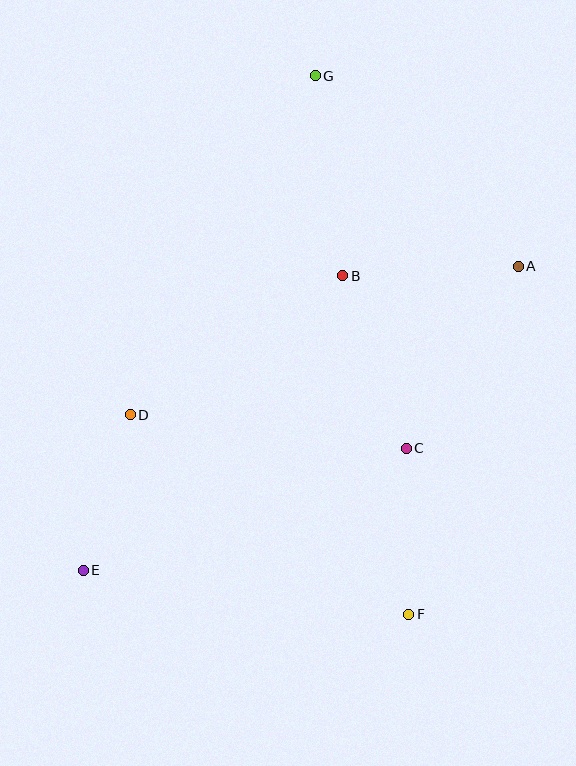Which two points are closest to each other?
Points D and E are closest to each other.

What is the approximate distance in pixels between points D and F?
The distance between D and F is approximately 343 pixels.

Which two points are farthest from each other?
Points F and G are farthest from each other.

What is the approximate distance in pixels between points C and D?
The distance between C and D is approximately 278 pixels.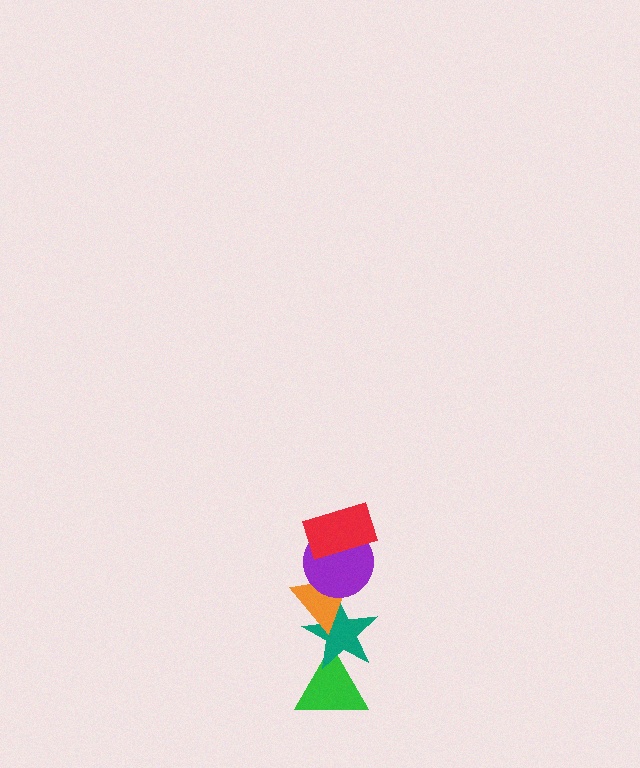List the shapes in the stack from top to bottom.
From top to bottom: the red rectangle, the purple circle, the orange triangle, the teal star, the green triangle.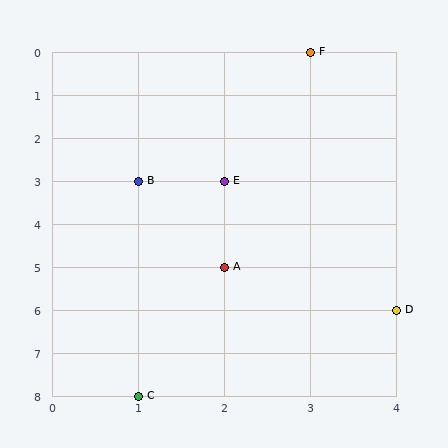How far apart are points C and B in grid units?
Points C and B are 5 rows apart.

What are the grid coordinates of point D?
Point D is at grid coordinates (4, 6).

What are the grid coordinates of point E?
Point E is at grid coordinates (2, 3).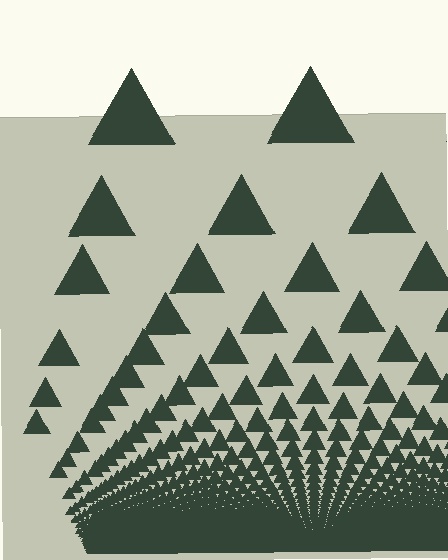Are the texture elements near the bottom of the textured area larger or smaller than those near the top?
Smaller. The gradient is inverted — elements near the bottom are smaller and denser.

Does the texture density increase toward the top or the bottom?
Density increases toward the bottom.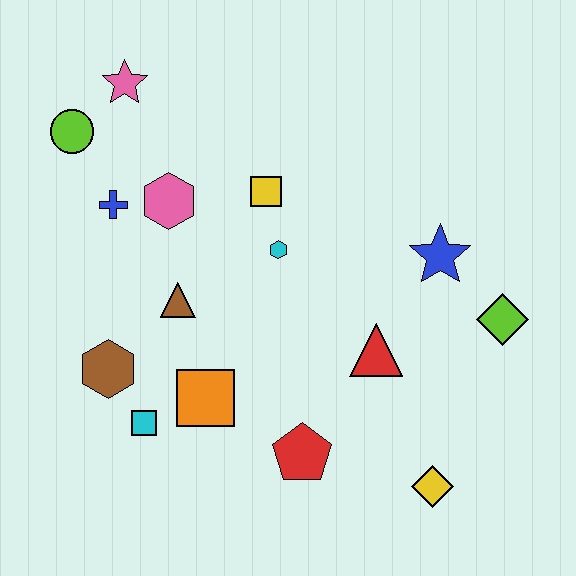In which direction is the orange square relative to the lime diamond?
The orange square is to the left of the lime diamond.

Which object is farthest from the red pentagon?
The pink star is farthest from the red pentagon.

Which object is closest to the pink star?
The lime circle is closest to the pink star.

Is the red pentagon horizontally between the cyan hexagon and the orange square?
No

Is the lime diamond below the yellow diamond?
No